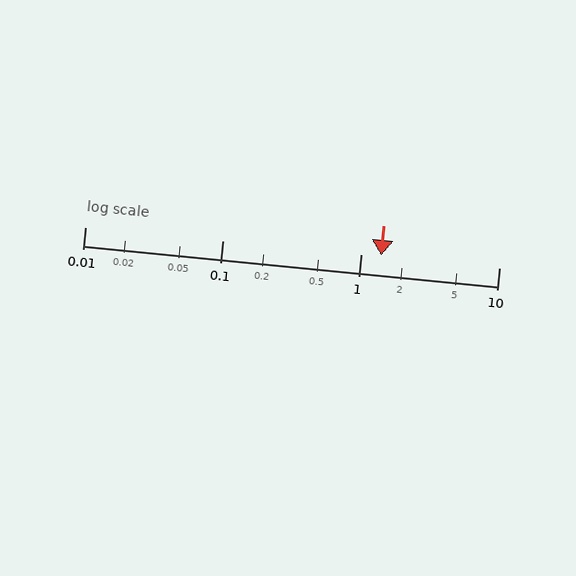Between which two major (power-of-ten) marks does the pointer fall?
The pointer is between 1 and 10.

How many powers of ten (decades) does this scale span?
The scale spans 3 decades, from 0.01 to 10.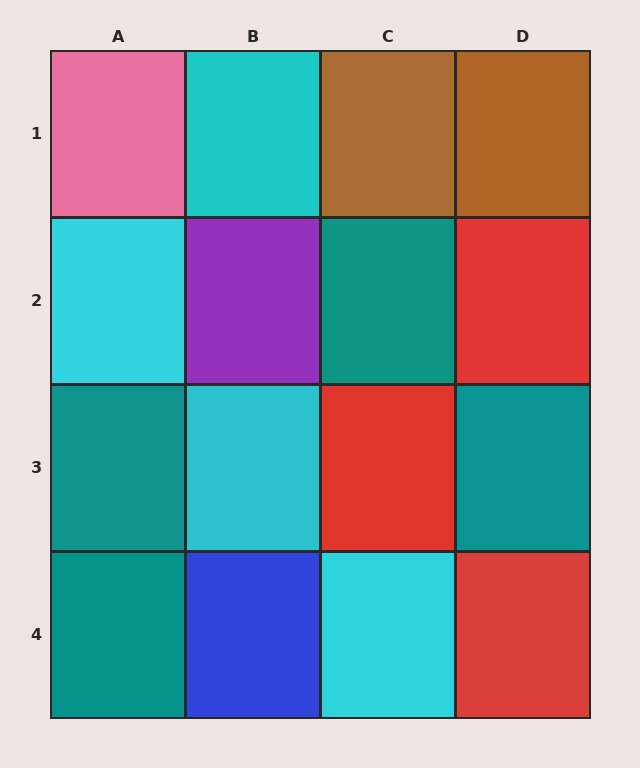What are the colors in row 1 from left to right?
Pink, cyan, brown, brown.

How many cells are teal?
4 cells are teal.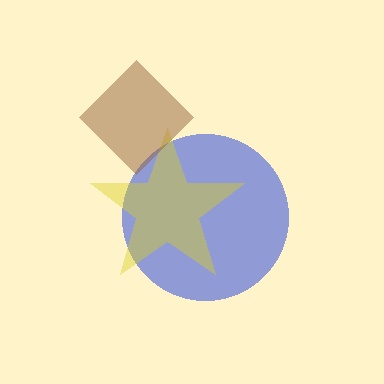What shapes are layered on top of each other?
The layered shapes are: a blue circle, a yellow star, a brown diamond.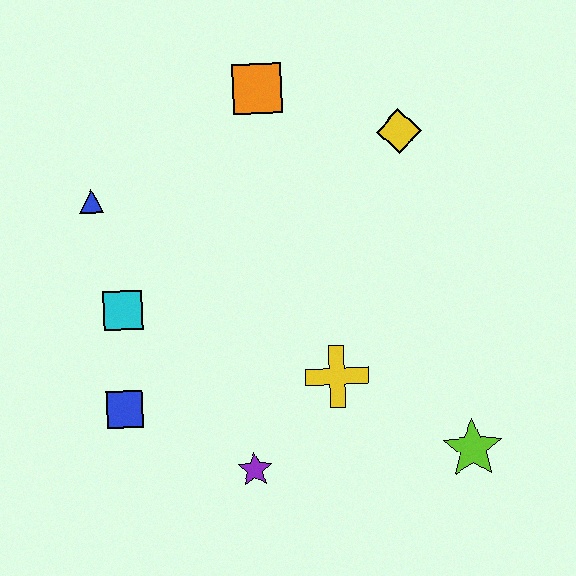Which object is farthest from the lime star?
The blue triangle is farthest from the lime star.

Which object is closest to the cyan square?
The blue square is closest to the cyan square.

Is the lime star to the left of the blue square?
No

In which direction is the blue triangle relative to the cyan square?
The blue triangle is above the cyan square.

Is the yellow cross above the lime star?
Yes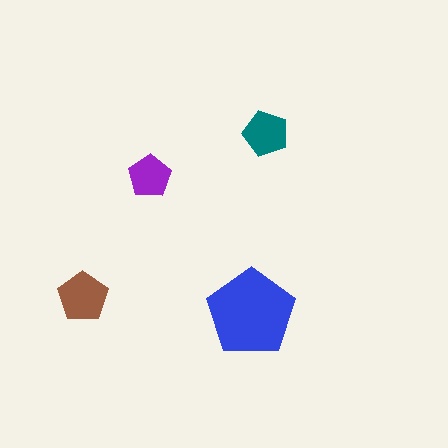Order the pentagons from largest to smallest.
the blue one, the brown one, the teal one, the purple one.